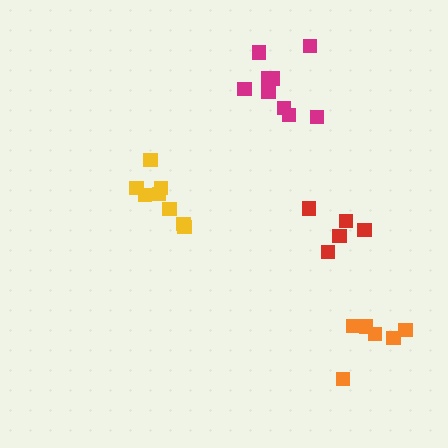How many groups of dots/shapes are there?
There are 4 groups.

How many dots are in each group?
Group 1: 9 dots, Group 2: 8 dots, Group 3: 5 dots, Group 4: 6 dots (28 total).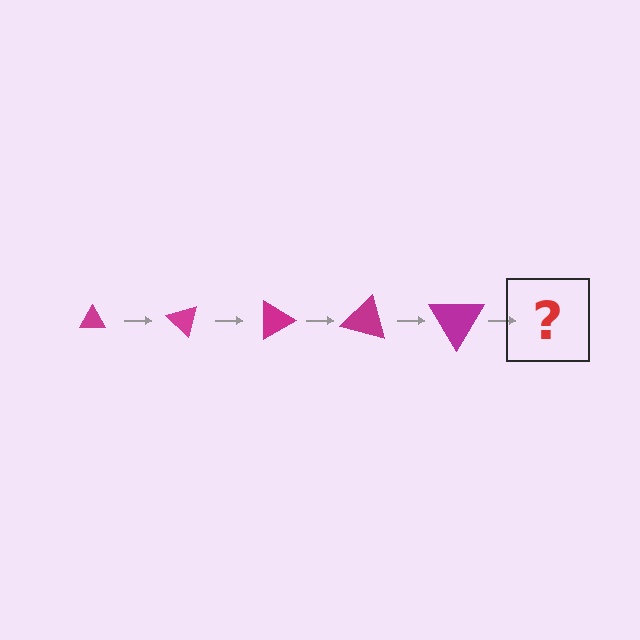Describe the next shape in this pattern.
It should be a triangle, larger than the previous one and rotated 225 degrees from the start.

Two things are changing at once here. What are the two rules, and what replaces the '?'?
The two rules are that the triangle grows larger each step and it rotates 45 degrees each step. The '?' should be a triangle, larger than the previous one and rotated 225 degrees from the start.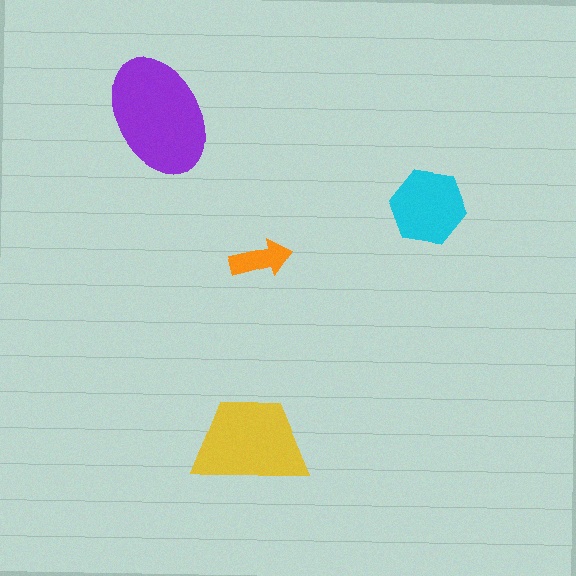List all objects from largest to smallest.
The purple ellipse, the yellow trapezoid, the cyan hexagon, the orange arrow.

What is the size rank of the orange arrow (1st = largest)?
4th.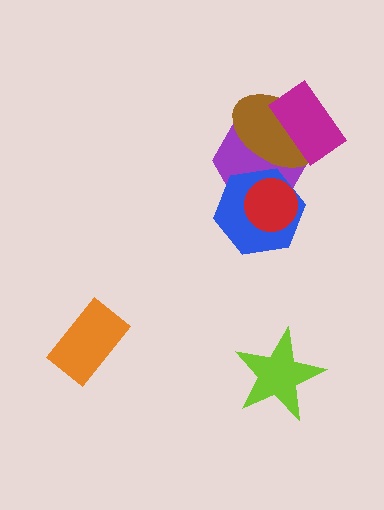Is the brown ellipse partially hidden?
Yes, it is partially covered by another shape.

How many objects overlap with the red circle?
2 objects overlap with the red circle.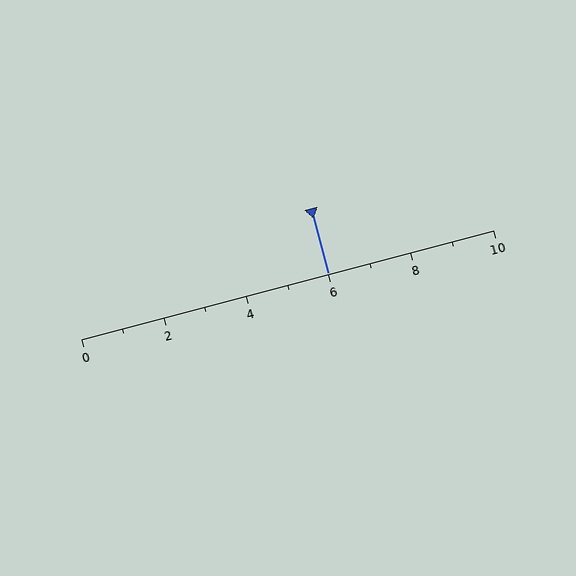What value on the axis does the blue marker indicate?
The marker indicates approximately 6.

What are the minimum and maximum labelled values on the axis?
The axis runs from 0 to 10.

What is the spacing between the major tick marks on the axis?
The major ticks are spaced 2 apart.